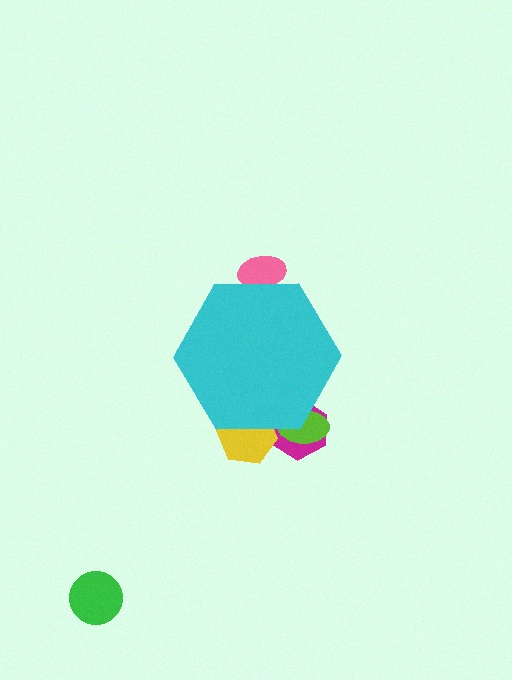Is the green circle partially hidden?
No, the green circle is fully visible.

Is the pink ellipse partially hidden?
Yes, the pink ellipse is partially hidden behind the cyan hexagon.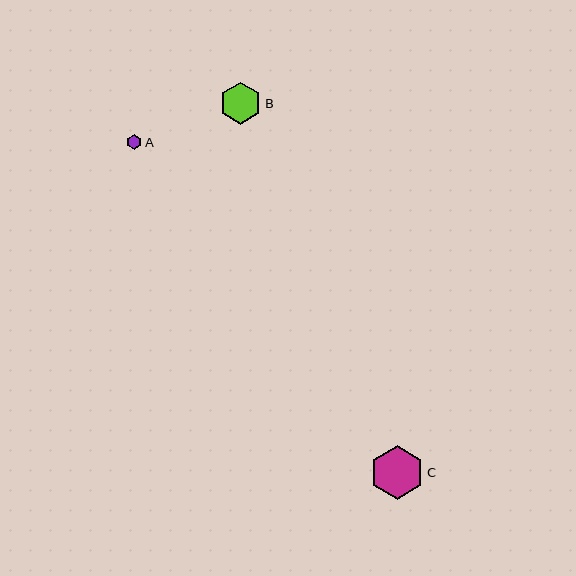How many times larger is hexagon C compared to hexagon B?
Hexagon C is approximately 1.3 times the size of hexagon B.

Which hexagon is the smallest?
Hexagon A is the smallest with a size of approximately 15 pixels.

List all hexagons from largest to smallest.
From largest to smallest: C, B, A.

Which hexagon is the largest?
Hexagon C is the largest with a size of approximately 53 pixels.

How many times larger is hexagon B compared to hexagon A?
Hexagon B is approximately 2.8 times the size of hexagon A.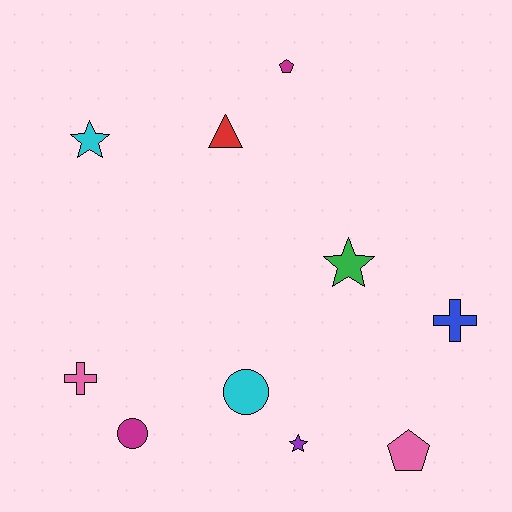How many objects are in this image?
There are 10 objects.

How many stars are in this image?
There are 3 stars.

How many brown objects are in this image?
There are no brown objects.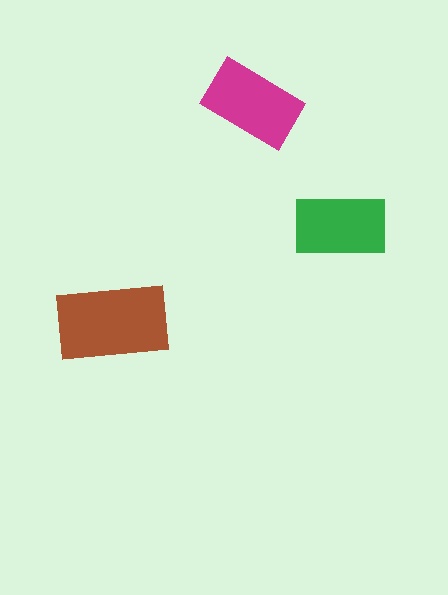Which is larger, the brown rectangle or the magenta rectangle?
The brown one.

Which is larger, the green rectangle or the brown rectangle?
The brown one.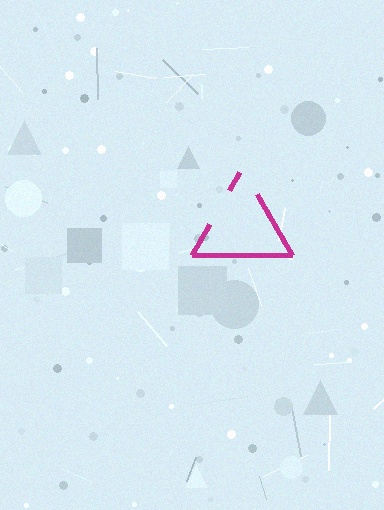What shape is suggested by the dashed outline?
The dashed outline suggests a triangle.